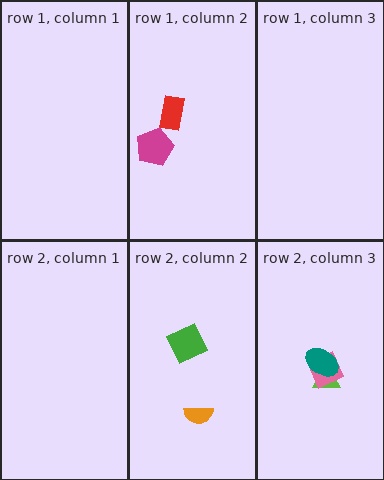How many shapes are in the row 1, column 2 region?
2.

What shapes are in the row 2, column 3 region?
The lime triangle, the pink square, the teal ellipse.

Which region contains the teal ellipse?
The row 2, column 3 region.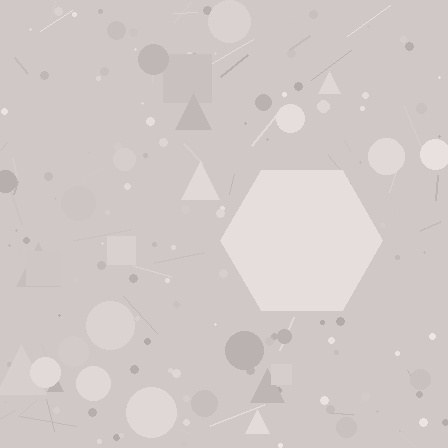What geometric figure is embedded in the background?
A hexagon is embedded in the background.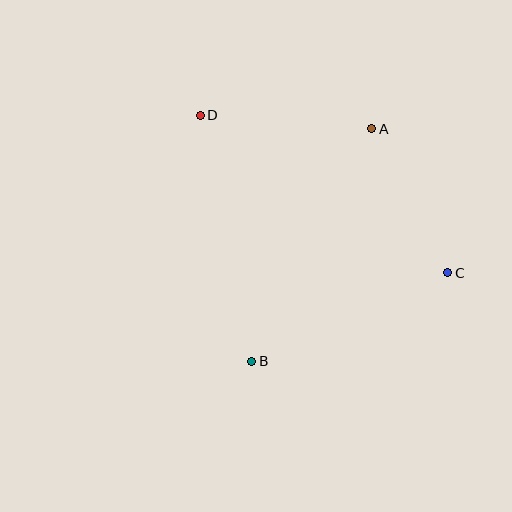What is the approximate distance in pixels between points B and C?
The distance between B and C is approximately 215 pixels.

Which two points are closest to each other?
Points A and C are closest to each other.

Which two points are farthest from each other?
Points C and D are farthest from each other.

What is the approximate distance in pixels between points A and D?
The distance between A and D is approximately 172 pixels.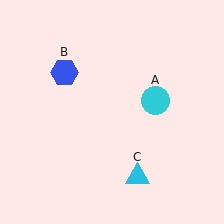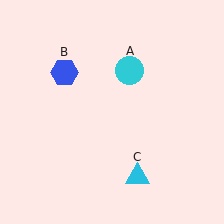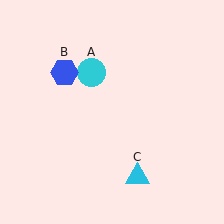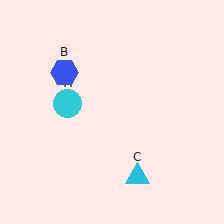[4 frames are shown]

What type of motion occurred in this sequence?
The cyan circle (object A) rotated counterclockwise around the center of the scene.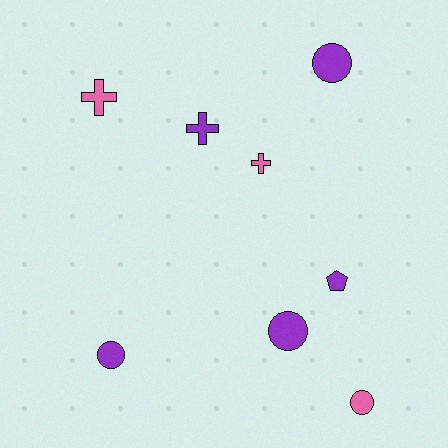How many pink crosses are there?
There are 2 pink crosses.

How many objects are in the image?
There are 8 objects.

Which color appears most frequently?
Purple, with 5 objects.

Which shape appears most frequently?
Circle, with 4 objects.